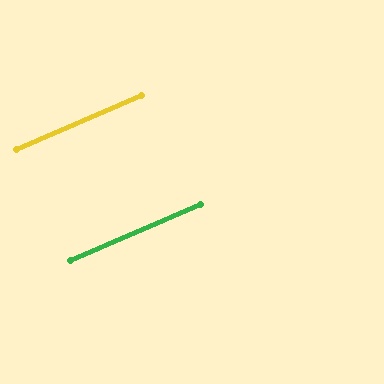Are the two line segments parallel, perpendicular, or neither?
Parallel — their directions differ by only 0.1°.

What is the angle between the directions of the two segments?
Approximately 0 degrees.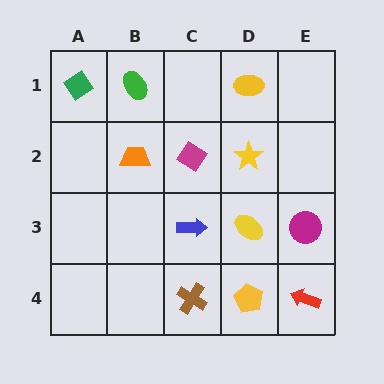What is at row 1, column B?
A green ellipse.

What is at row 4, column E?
A red arrow.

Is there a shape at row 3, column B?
No, that cell is empty.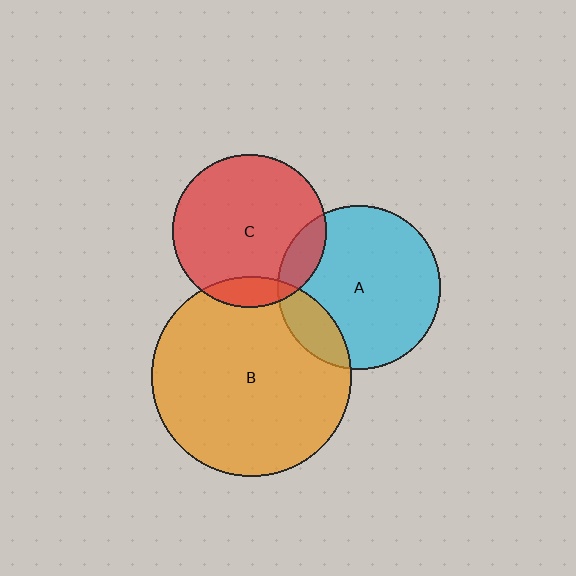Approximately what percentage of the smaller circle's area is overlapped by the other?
Approximately 15%.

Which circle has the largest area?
Circle B (orange).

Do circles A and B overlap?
Yes.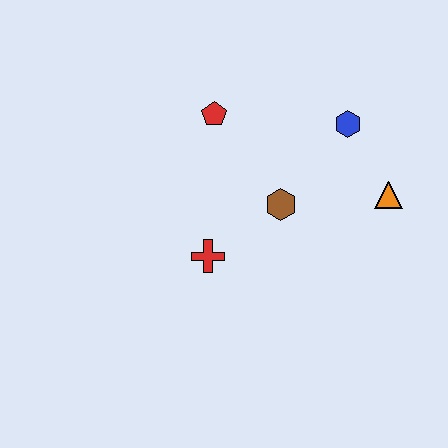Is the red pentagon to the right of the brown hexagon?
No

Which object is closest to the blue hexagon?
The orange triangle is closest to the blue hexagon.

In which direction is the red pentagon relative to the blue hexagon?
The red pentagon is to the left of the blue hexagon.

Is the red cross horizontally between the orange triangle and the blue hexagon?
No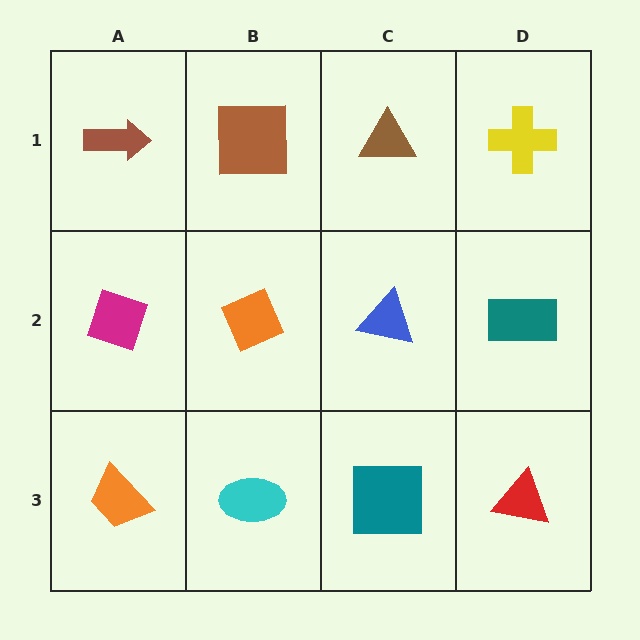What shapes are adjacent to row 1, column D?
A teal rectangle (row 2, column D), a brown triangle (row 1, column C).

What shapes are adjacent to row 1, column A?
A magenta diamond (row 2, column A), a brown square (row 1, column B).